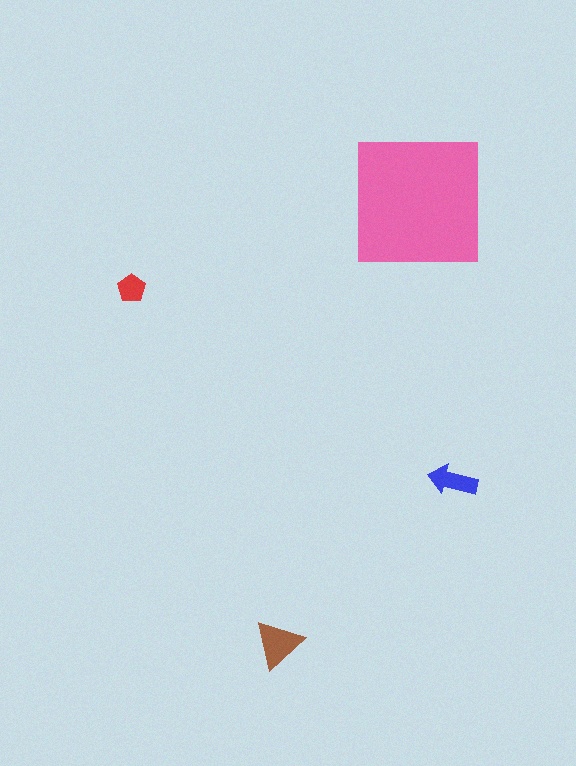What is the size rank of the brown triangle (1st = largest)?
2nd.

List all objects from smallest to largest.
The red pentagon, the blue arrow, the brown triangle, the pink square.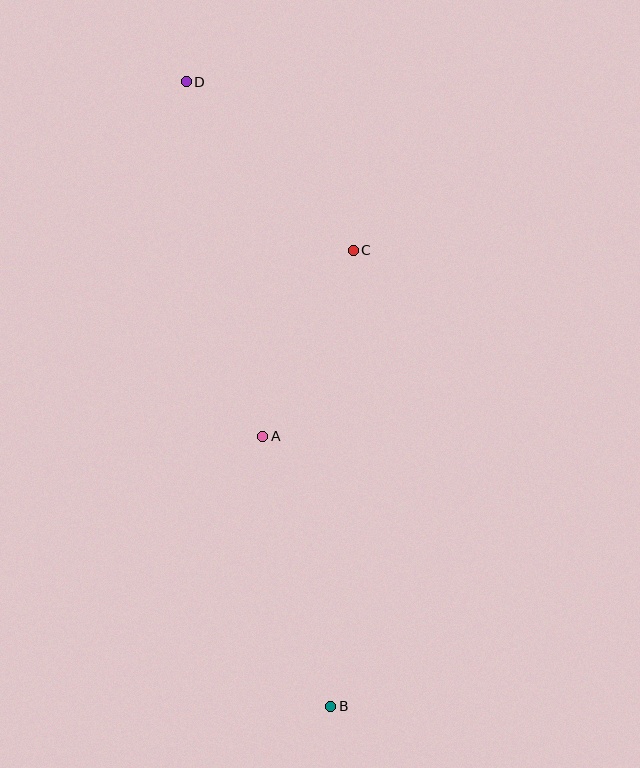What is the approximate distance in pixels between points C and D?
The distance between C and D is approximately 238 pixels.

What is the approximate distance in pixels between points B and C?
The distance between B and C is approximately 456 pixels.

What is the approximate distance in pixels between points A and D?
The distance between A and D is approximately 363 pixels.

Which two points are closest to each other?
Points A and C are closest to each other.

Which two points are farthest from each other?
Points B and D are farthest from each other.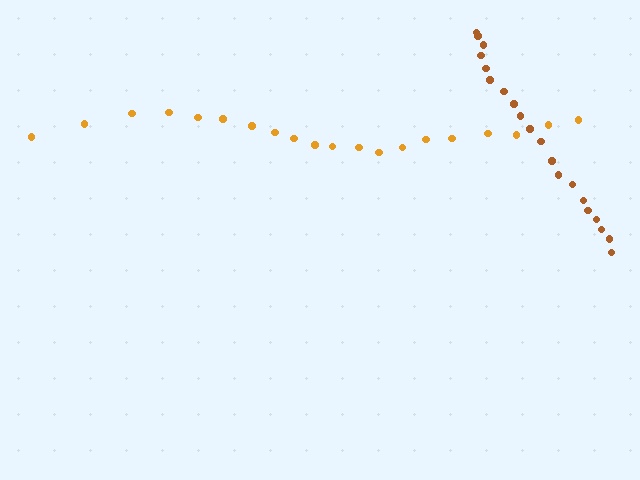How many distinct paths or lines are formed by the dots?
There are 2 distinct paths.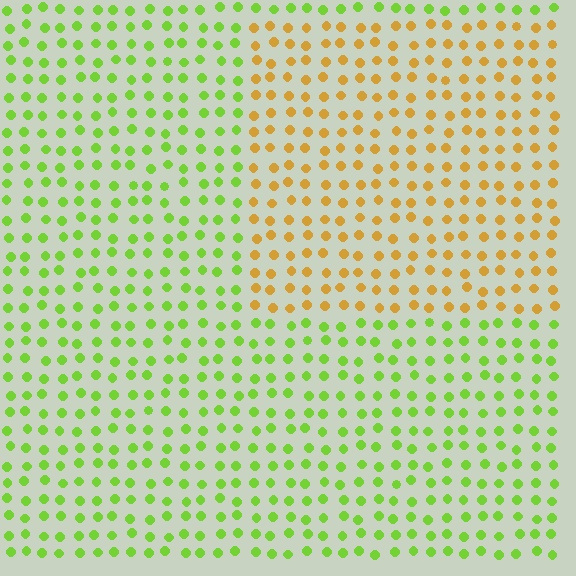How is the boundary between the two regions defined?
The boundary is defined purely by a slight shift in hue (about 56 degrees). Spacing, size, and orientation are identical on both sides.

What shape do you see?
I see a rectangle.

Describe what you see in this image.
The image is filled with small lime elements in a uniform arrangement. A rectangle-shaped region is visible where the elements are tinted to a slightly different hue, forming a subtle color boundary.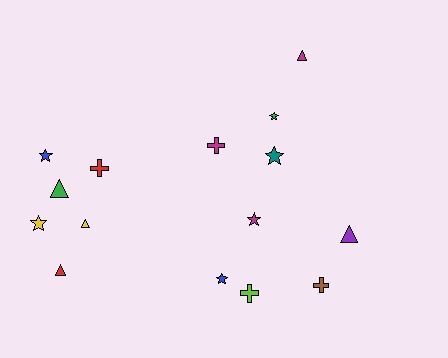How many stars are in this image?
There are 6 stars.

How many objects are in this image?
There are 15 objects.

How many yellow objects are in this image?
There are 2 yellow objects.